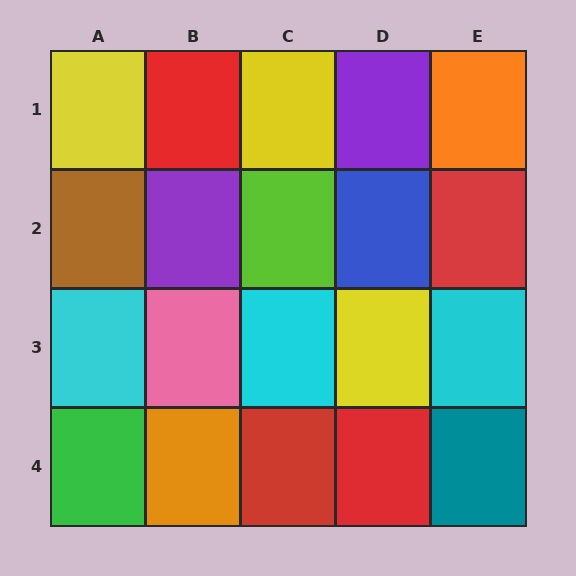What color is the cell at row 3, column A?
Cyan.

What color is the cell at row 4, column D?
Red.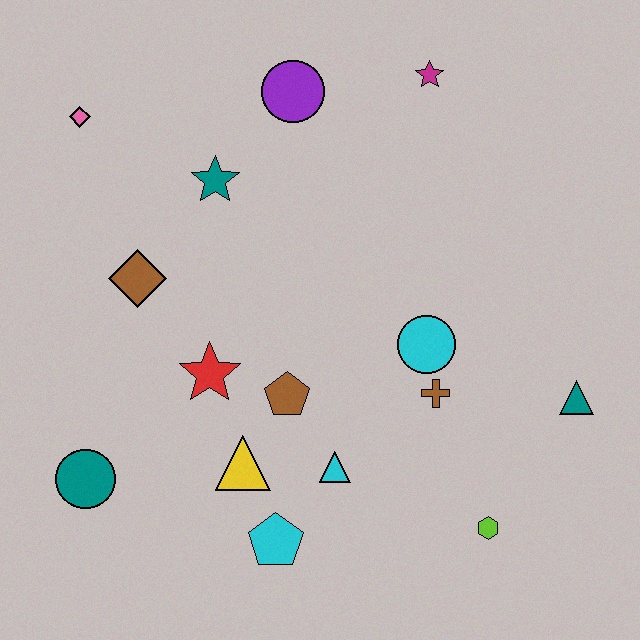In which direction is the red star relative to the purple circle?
The red star is below the purple circle.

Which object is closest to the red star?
The brown pentagon is closest to the red star.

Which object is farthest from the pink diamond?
The lime hexagon is farthest from the pink diamond.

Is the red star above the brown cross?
Yes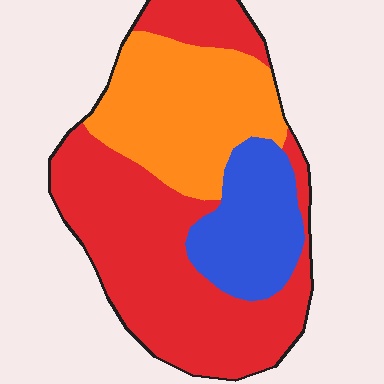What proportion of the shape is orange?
Orange takes up about one third (1/3) of the shape.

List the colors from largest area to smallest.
From largest to smallest: red, orange, blue.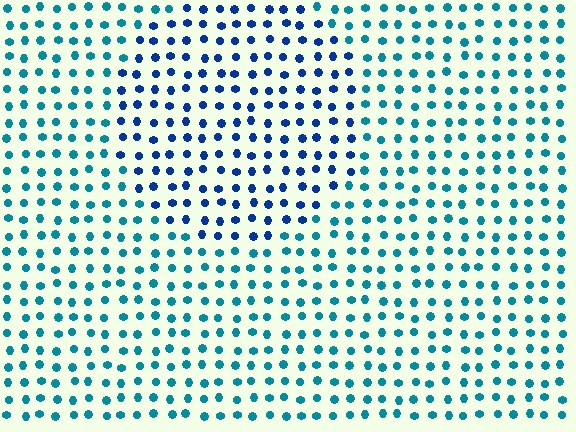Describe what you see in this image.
The image is filled with small teal elements in a uniform arrangement. A circle-shaped region is visible where the elements are tinted to a slightly different hue, forming a subtle color boundary.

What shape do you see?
I see a circle.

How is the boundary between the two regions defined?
The boundary is defined purely by a slight shift in hue (about 36 degrees). Spacing, size, and orientation are identical on both sides.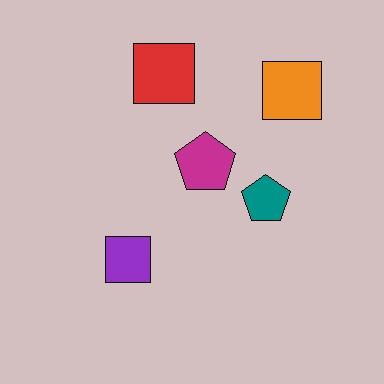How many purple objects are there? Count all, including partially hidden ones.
There is 1 purple object.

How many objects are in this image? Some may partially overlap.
There are 5 objects.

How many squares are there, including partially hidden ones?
There are 3 squares.